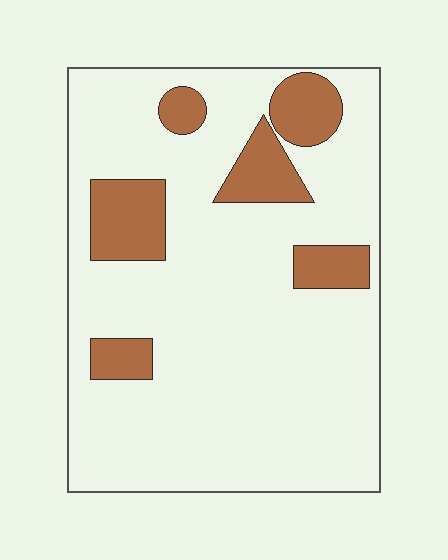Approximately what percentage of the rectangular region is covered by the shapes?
Approximately 15%.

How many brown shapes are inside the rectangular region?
6.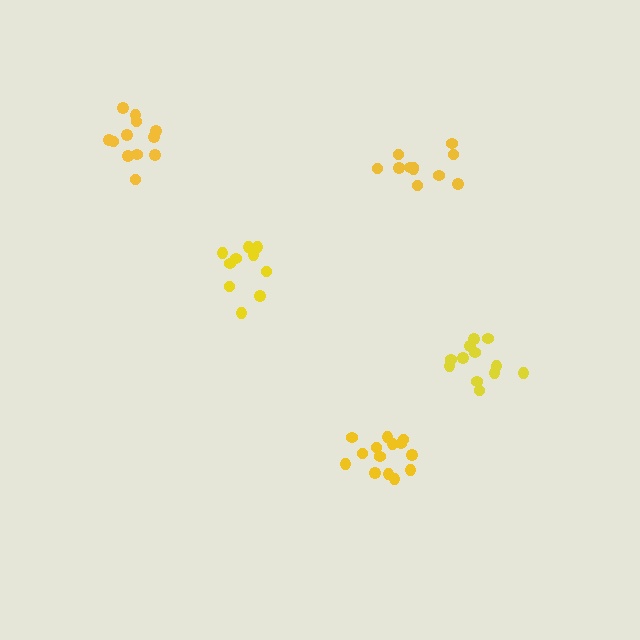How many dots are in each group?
Group 1: 14 dots, Group 2: 12 dots, Group 3: 10 dots, Group 4: 12 dots, Group 5: 11 dots (59 total).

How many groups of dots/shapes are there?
There are 5 groups.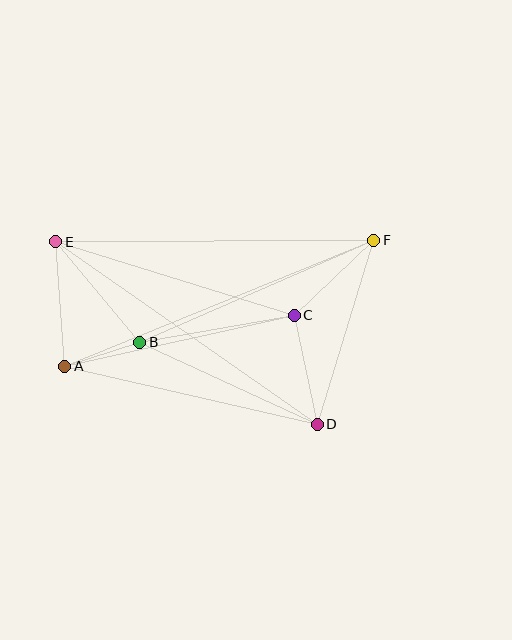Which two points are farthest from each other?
Points A and F are farthest from each other.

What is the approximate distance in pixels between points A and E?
The distance between A and E is approximately 125 pixels.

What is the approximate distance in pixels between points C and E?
The distance between C and E is approximately 249 pixels.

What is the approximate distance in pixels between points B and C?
The distance between B and C is approximately 157 pixels.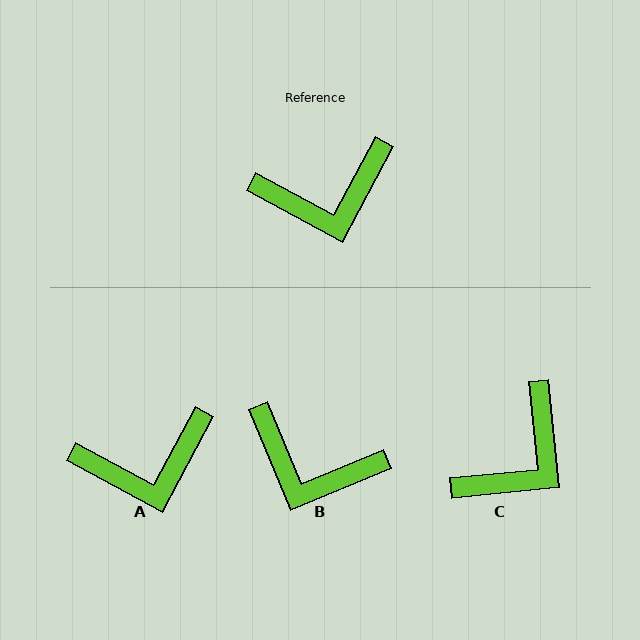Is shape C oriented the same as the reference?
No, it is off by about 34 degrees.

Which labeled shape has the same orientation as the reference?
A.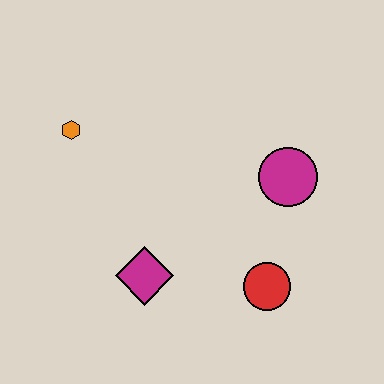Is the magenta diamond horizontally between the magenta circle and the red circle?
No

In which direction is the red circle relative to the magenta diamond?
The red circle is to the right of the magenta diamond.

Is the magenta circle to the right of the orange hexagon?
Yes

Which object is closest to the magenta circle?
The red circle is closest to the magenta circle.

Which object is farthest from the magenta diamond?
The magenta circle is farthest from the magenta diamond.